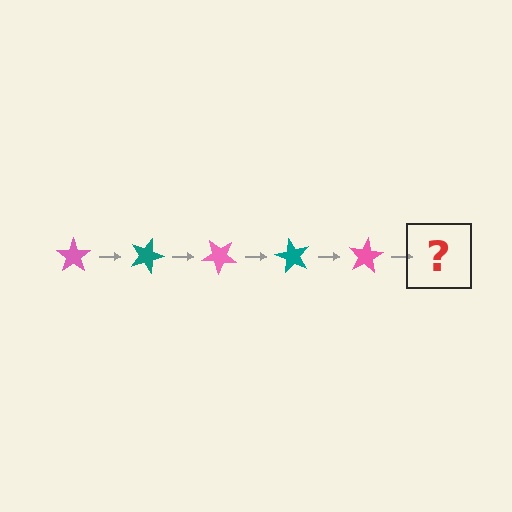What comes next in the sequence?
The next element should be a teal star, rotated 100 degrees from the start.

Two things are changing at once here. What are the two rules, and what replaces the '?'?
The two rules are that it rotates 20 degrees each step and the color cycles through pink and teal. The '?' should be a teal star, rotated 100 degrees from the start.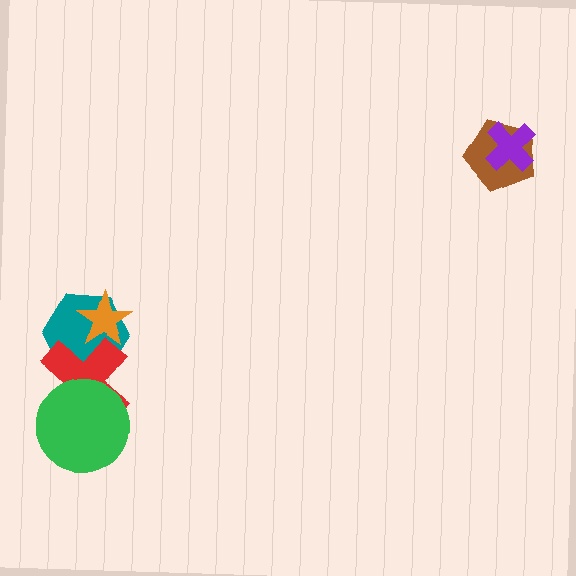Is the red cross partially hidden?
Yes, it is partially covered by another shape.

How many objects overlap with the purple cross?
1 object overlaps with the purple cross.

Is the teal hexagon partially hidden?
Yes, it is partially covered by another shape.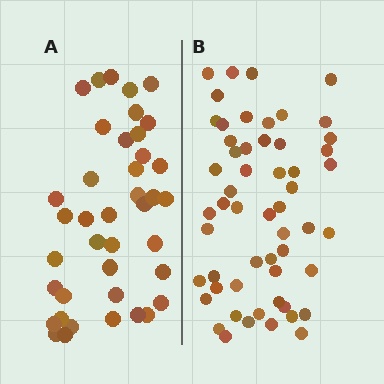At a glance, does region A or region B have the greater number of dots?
Region B (the right region) has more dots.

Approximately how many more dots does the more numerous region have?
Region B has approximately 15 more dots than region A.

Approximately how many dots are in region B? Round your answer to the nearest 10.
About 60 dots. (The exact count is 55, which rounds to 60.)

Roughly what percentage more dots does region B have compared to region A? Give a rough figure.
About 40% more.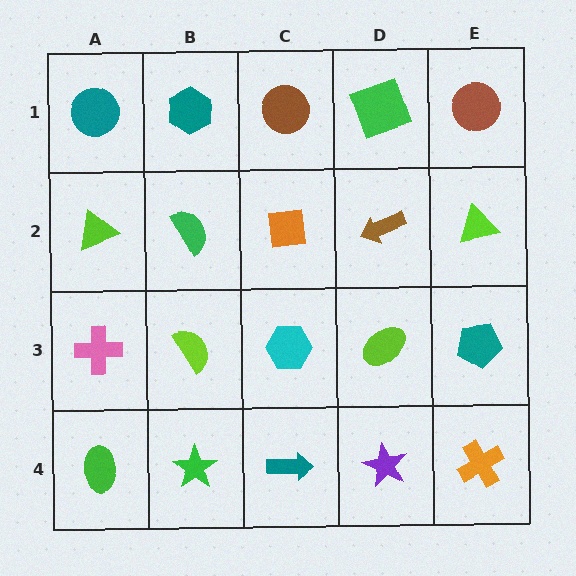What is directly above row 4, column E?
A teal pentagon.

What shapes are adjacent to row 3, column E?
A lime triangle (row 2, column E), an orange cross (row 4, column E), a lime ellipse (row 3, column D).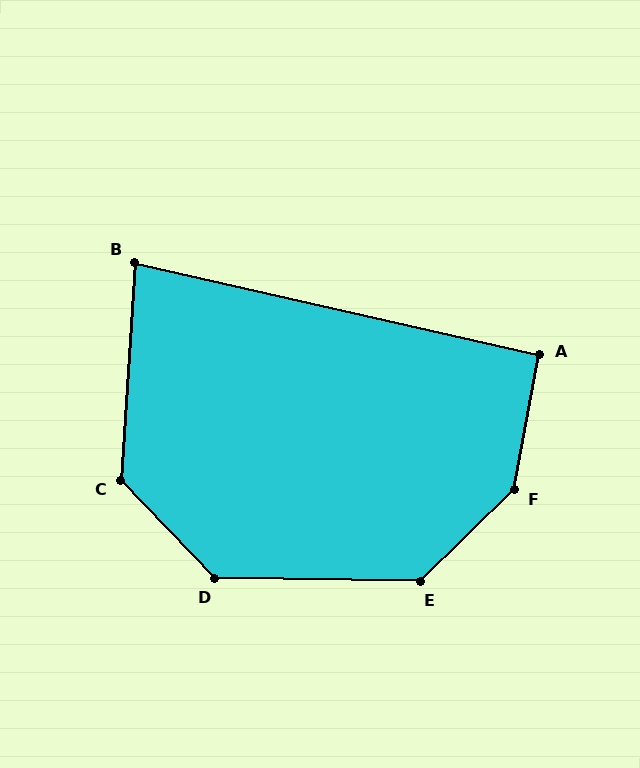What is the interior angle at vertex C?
Approximately 133 degrees (obtuse).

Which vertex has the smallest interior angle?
B, at approximately 81 degrees.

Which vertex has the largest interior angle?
F, at approximately 145 degrees.